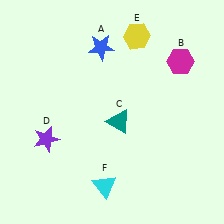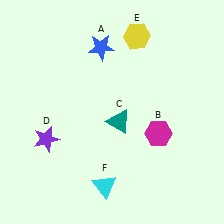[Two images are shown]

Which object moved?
The magenta hexagon (B) moved down.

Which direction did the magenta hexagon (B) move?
The magenta hexagon (B) moved down.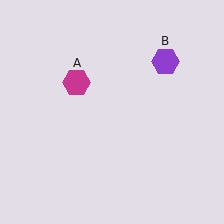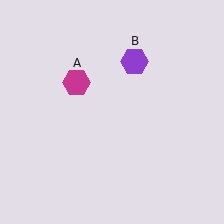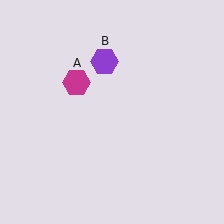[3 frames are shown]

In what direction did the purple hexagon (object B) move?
The purple hexagon (object B) moved left.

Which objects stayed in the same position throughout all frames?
Magenta hexagon (object A) remained stationary.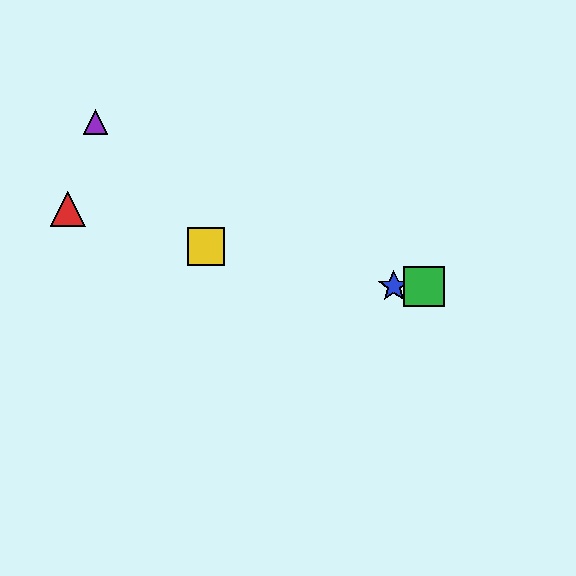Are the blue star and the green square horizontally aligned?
Yes, both are at y≈286.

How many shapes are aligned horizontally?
2 shapes (the blue star, the green square) are aligned horizontally.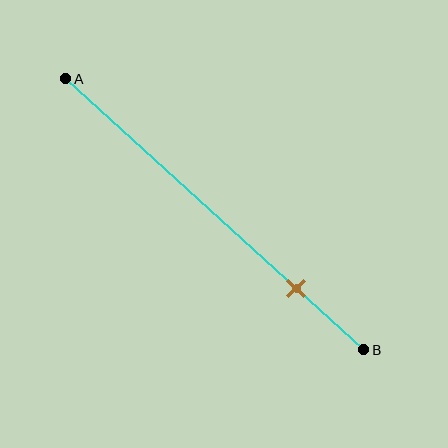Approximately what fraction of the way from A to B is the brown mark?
The brown mark is approximately 75% of the way from A to B.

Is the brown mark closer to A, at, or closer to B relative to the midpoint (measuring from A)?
The brown mark is closer to point B than the midpoint of segment AB.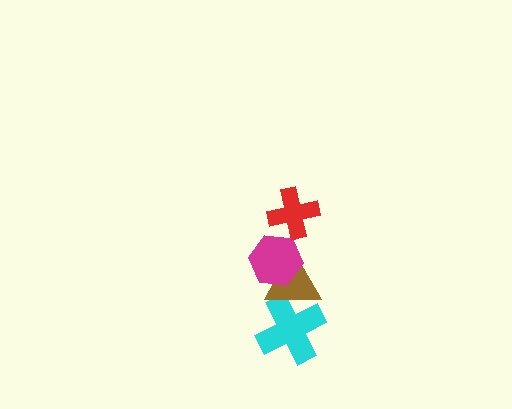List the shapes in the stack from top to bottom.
From top to bottom: the red cross, the magenta hexagon, the brown triangle, the cyan cross.